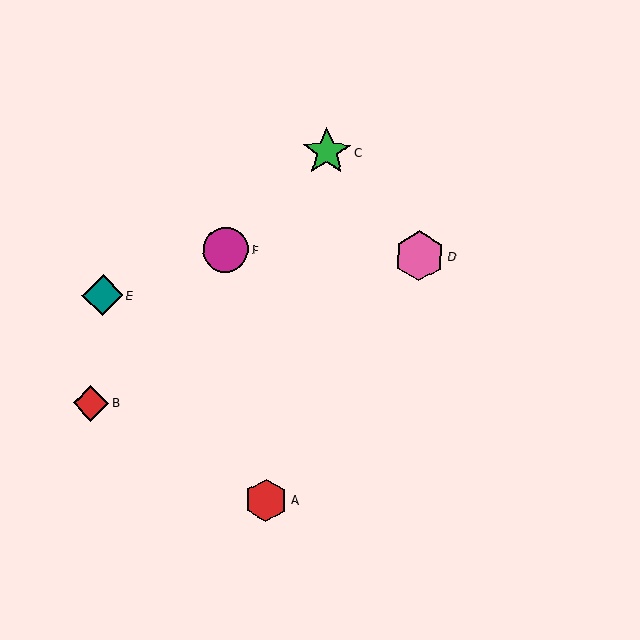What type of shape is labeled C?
Shape C is a green star.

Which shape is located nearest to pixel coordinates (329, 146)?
The green star (labeled C) at (327, 152) is nearest to that location.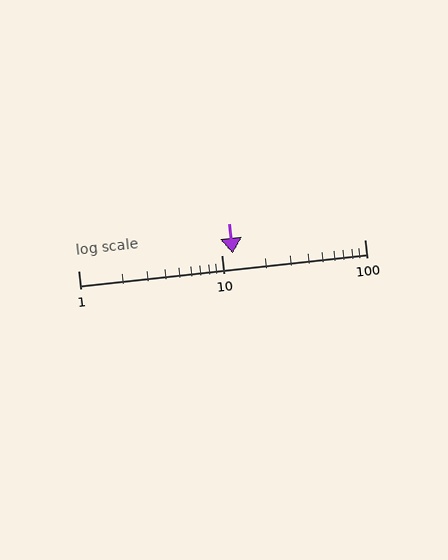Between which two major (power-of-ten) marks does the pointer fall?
The pointer is between 10 and 100.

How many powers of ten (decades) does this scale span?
The scale spans 2 decades, from 1 to 100.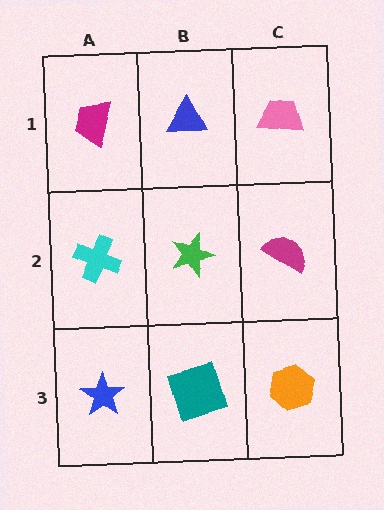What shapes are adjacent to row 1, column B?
A green star (row 2, column B), a magenta trapezoid (row 1, column A), a pink trapezoid (row 1, column C).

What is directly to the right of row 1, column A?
A blue triangle.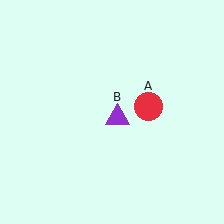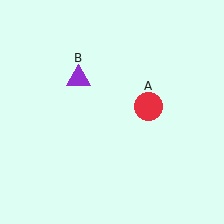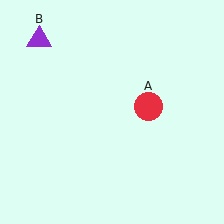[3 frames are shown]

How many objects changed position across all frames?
1 object changed position: purple triangle (object B).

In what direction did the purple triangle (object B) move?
The purple triangle (object B) moved up and to the left.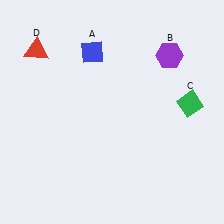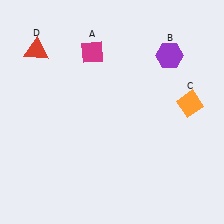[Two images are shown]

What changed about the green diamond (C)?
In Image 1, C is green. In Image 2, it changed to orange.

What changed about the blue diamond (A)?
In Image 1, A is blue. In Image 2, it changed to magenta.